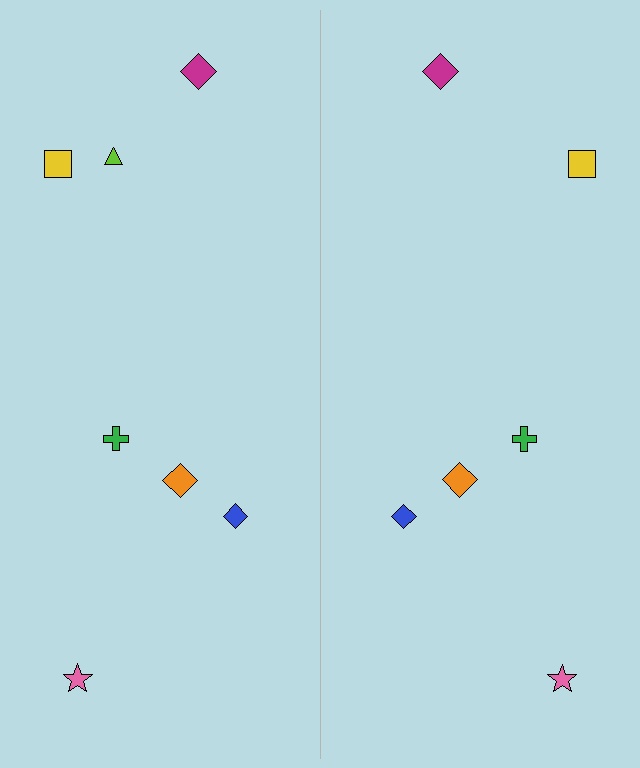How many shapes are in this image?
There are 13 shapes in this image.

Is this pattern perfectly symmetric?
No, the pattern is not perfectly symmetric. A lime triangle is missing from the right side.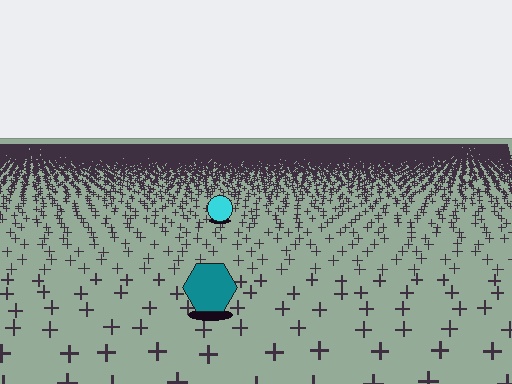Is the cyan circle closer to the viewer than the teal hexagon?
No. The teal hexagon is closer — you can tell from the texture gradient: the ground texture is coarser near it.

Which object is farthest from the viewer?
The cyan circle is farthest from the viewer. It appears smaller and the ground texture around it is denser.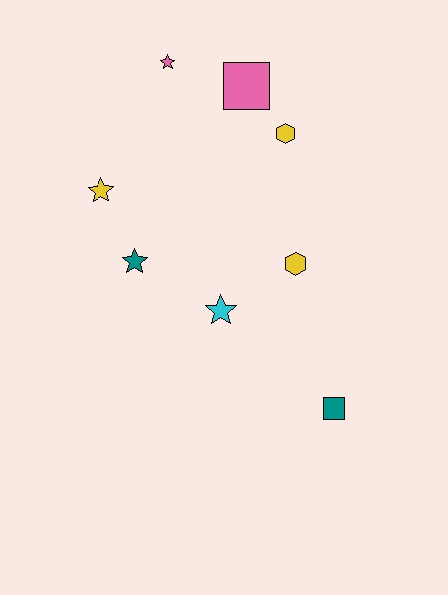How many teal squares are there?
There is 1 teal square.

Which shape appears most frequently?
Star, with 4 objects.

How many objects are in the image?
There are 8 objects.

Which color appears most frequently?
Yellow, with 3 objects.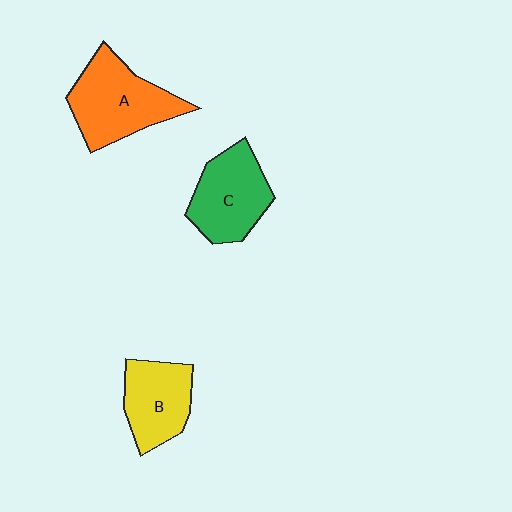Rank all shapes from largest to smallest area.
From largest to smallest: A (orange), C (green), B (yellow).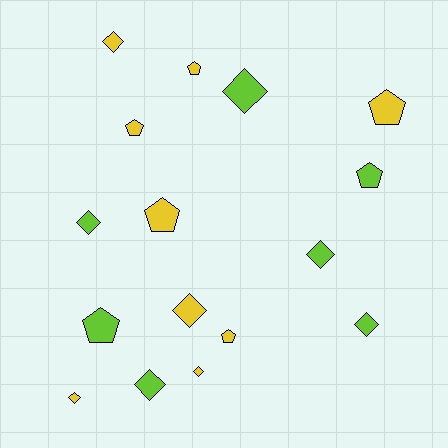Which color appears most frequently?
Yellow, with 9 objects.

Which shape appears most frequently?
Diamond, with 9 objects.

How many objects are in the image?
There are 16 objects.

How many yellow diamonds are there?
There are 4 yellow diamonds.